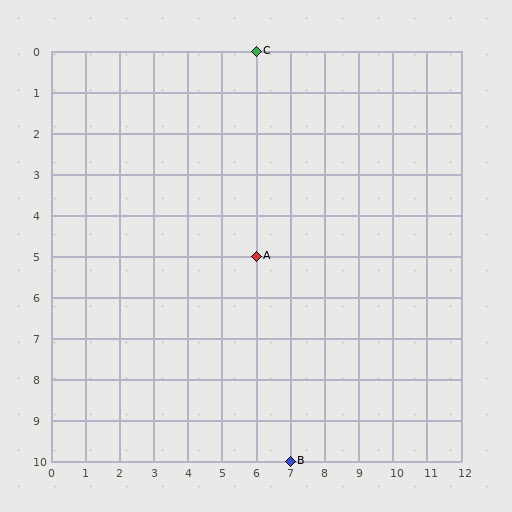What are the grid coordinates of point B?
Point B is at grid coordinates (7, 10).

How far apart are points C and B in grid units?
Points C and B are 1 column and 10 rows apart (about 10.0 grid units diagonally).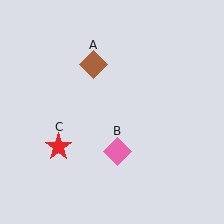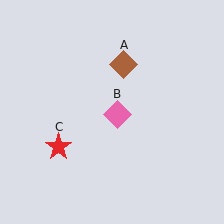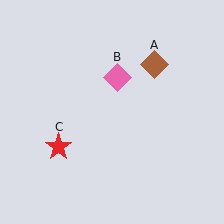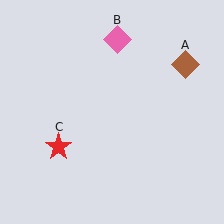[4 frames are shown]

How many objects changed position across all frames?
2 objects changed position: brown diamond (object A), pink diamond (object B).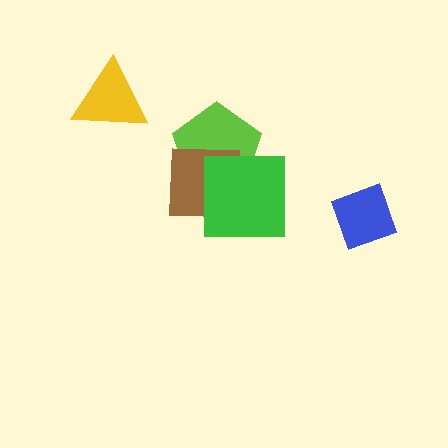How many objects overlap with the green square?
2 objects overlap with the green square.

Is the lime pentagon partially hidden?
Yes, it is partially covered by another shape.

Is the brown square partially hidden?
Yes, it is partially covered by another shape.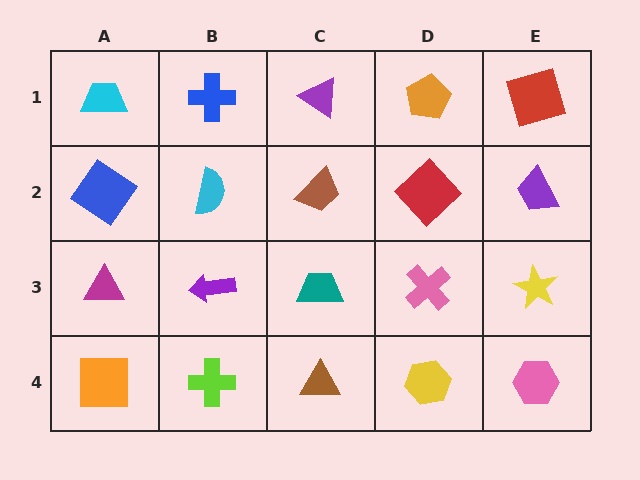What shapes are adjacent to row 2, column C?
A purple triangle (row 1, column C), a teal trapezoid (row 3, column C), a cyan semicircle (row 2, column B), a red diamond (row 2, column D).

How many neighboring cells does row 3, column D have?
4.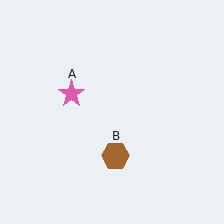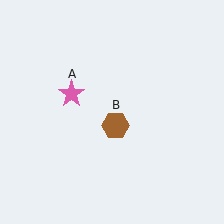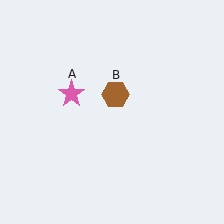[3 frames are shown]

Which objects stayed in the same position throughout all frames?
Pink star (object A) remained stationary.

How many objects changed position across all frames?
1 object changed position: brown hexagon (object B).